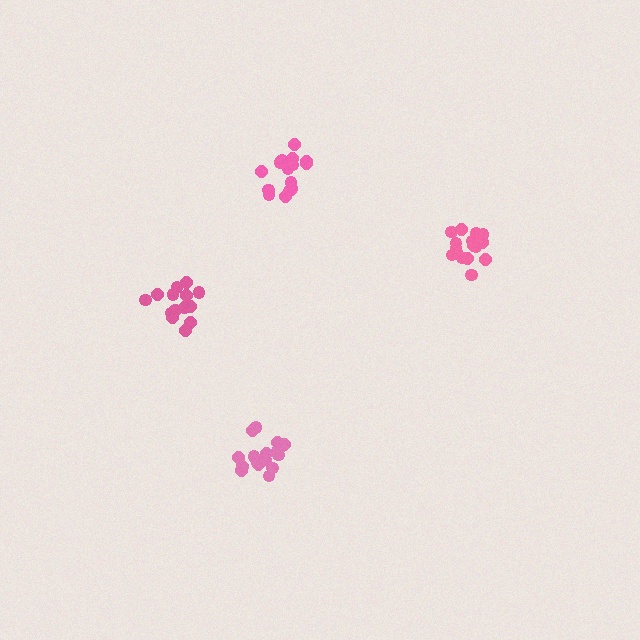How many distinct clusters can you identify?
There are 4 distinct clusters.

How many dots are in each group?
Group 1: 14 dots, Group 2: 16 dots, Group 3: 17 dots, Group 4: 18 dots (65 total).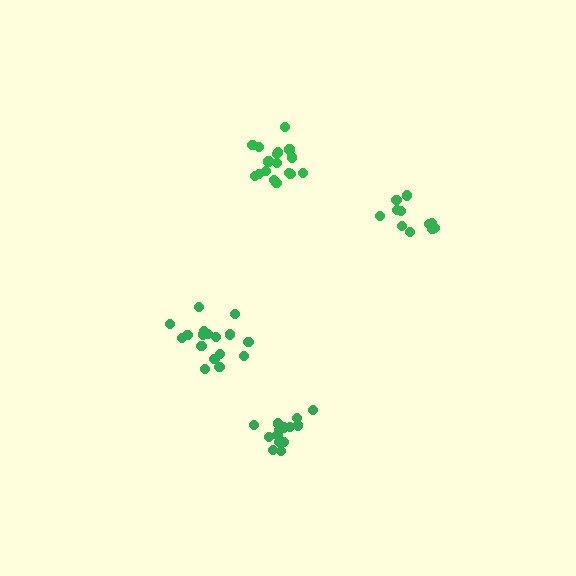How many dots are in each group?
Group 1: 14 dots, Group 2: 11 dots, Group 3: 17 dots, Group 4: 17 dots (59 total).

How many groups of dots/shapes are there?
There are 4 groups.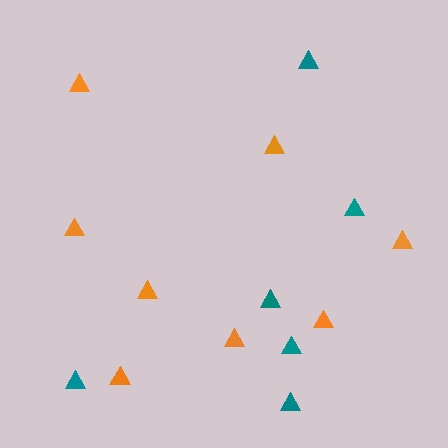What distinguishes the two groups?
There are 2 groups: one group of teal triangles (6) and one group of orange triangles (8).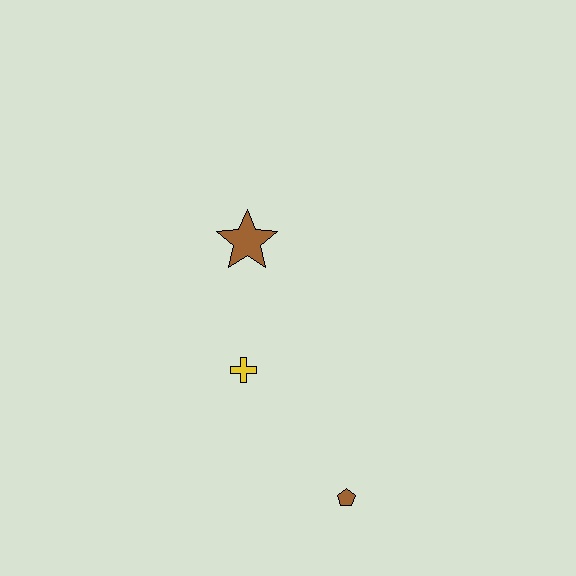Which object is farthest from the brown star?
The brown pentagon is farthest from the brown star.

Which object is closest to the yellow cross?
The brown star is closest to the yellow cross.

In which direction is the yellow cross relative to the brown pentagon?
The yellow cross is above the brown pentagon.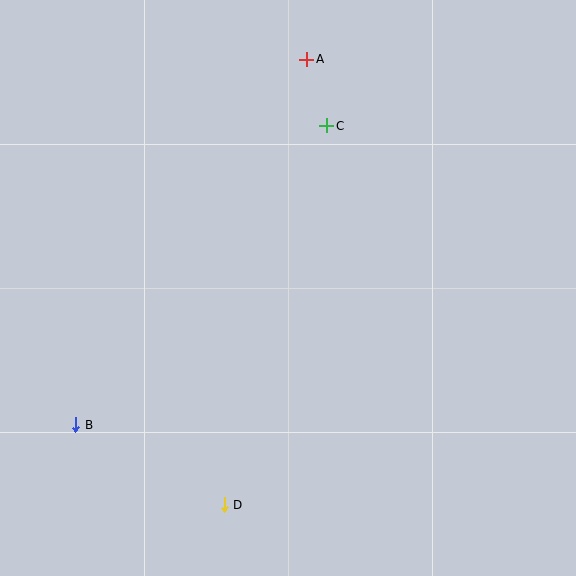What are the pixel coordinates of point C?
Point C is at (327, 126).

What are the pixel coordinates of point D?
Point D is at (224, 505).